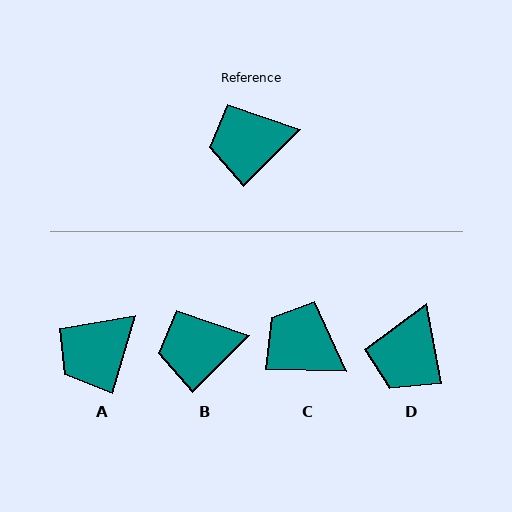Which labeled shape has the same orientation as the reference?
B.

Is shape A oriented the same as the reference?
No, it is off by about 28 degrees.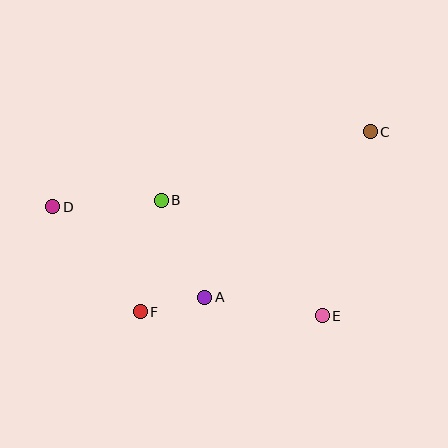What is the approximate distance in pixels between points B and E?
The distance between B and E is approximately 198 pixels.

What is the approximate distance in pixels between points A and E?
The distance between A and E is approximately 119 pixels.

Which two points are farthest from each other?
Points C and D are farthest from each other.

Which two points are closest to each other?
Points A and F are closest to each other.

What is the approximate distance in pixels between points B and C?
The distance between B and C is approximately 220 pixels.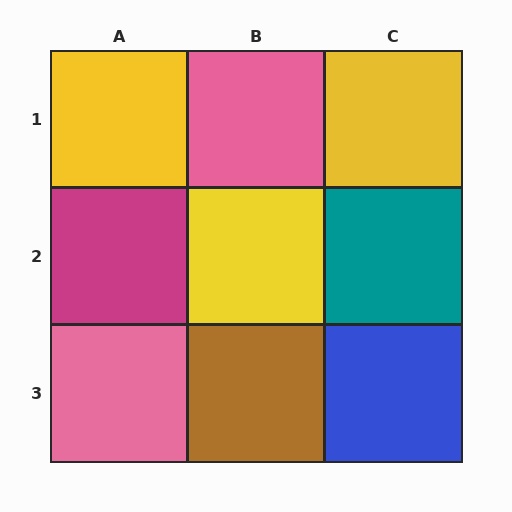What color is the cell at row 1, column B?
Pink.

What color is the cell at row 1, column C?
Yellow.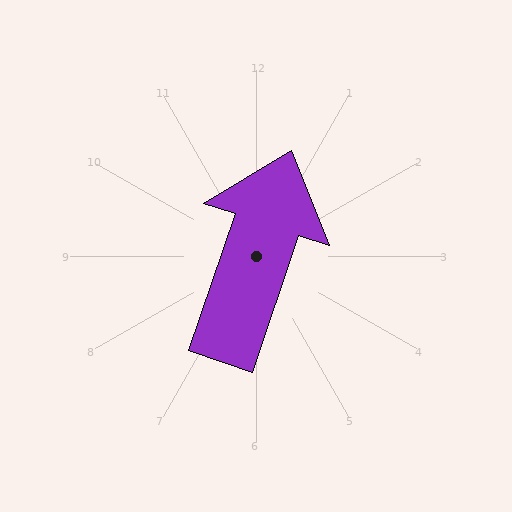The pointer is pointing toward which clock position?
Roughly 1 o'clock.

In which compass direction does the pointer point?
North.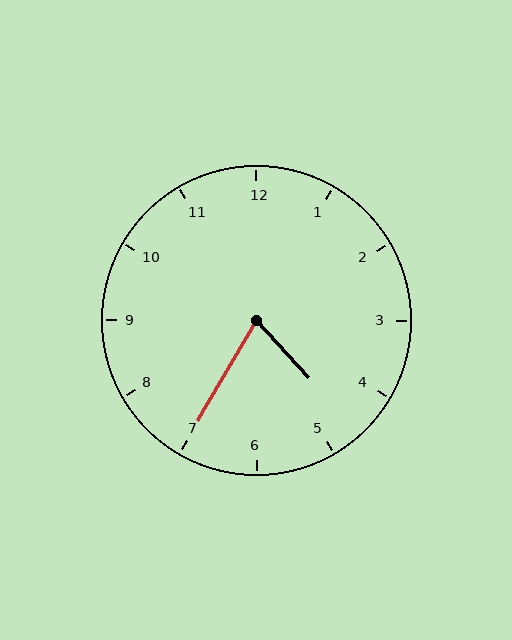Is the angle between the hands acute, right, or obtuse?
It is acute.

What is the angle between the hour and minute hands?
Approximately 72 degrees.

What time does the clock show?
4:35.